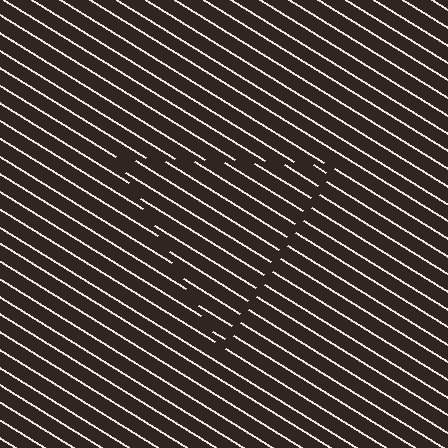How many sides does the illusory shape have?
3 sides — the line-ends trace a triangle.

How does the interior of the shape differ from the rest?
The interior of the shape contains the same grating, shifted by half a period — the contour is defined by the phase discontinuity where line-ends from the inner and outer gratings abut.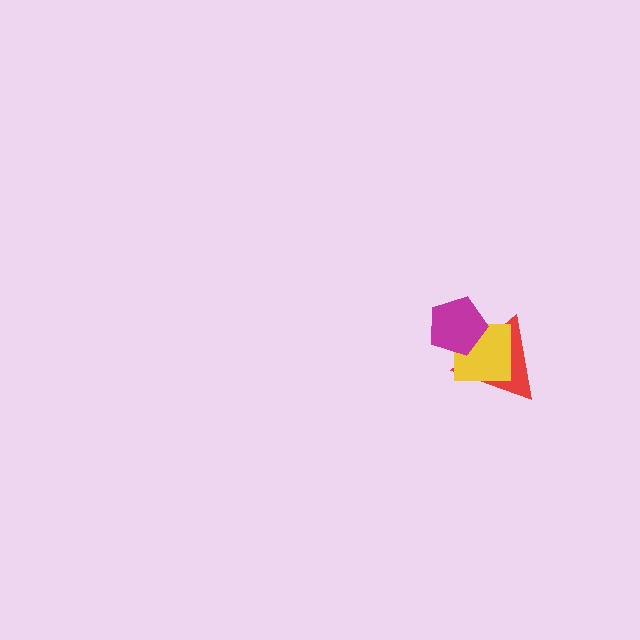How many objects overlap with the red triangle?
2 objects overlap with the red triangle.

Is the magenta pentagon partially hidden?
No, no other shape covers it.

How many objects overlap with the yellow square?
2 objects overlap with the yellow square.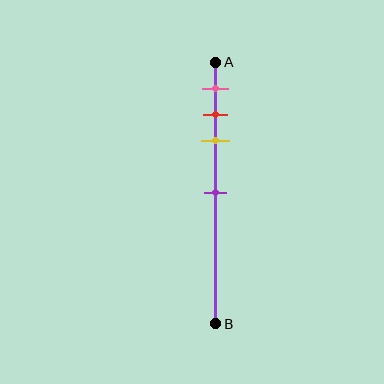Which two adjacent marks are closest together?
The red and yellow marks are the closest adjacent pair.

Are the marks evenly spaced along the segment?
No, the marks are not evenly spaced.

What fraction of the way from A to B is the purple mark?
The purple mark is approximately 50% (0.5) of the way from A to B.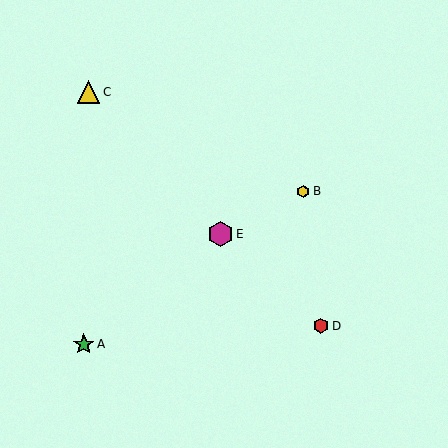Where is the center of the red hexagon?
The center of the red hexagon is at (321, 326).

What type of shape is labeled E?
Shape E is a magenta hexagon.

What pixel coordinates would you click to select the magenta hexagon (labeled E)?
Click at (221, 234) to select the magenta hexagon E.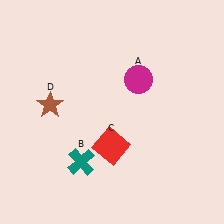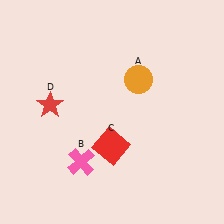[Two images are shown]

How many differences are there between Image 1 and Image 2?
There are 3 differences between the two images.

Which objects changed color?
A changed from magenta to orange. B changed from teal to pink. D changed from brown to red.